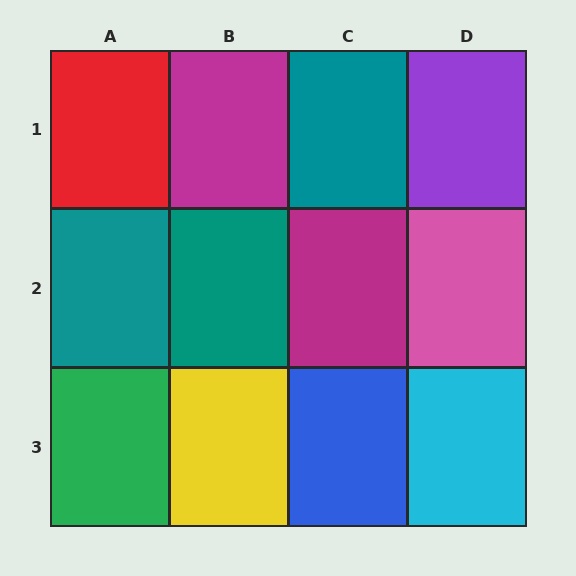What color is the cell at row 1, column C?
Teal.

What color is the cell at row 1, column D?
Purple.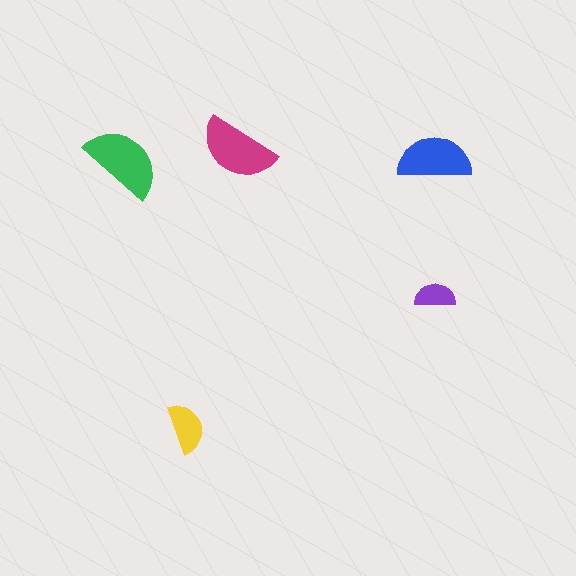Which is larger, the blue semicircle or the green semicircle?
The green one.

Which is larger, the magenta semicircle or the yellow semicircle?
The magenta one.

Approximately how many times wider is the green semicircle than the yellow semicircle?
About 1.5 times wider.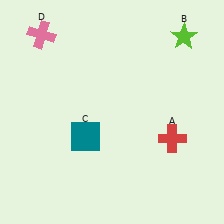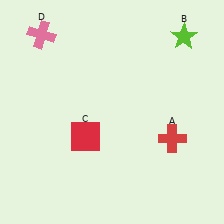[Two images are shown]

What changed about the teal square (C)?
In Image 1, C is teal. In Image 2, it changed to red.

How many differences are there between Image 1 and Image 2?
There is 1 difference between the two images.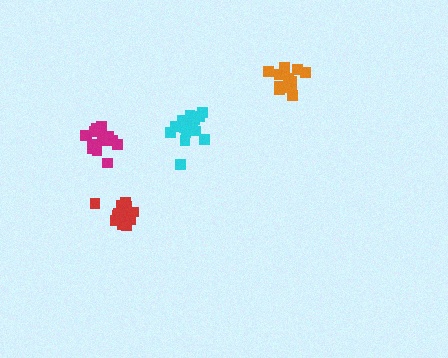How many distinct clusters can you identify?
There are 4 distinct clusters.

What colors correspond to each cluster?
The clusters are colored: cyan, magenta, orange, red.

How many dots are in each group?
Group 1: 17 dots, Group 2: 15 dots, Group 3: 17 dots, Group 4: 14 dots (63 total).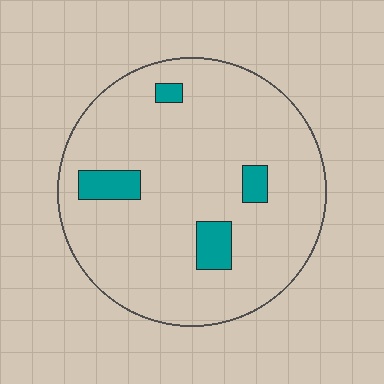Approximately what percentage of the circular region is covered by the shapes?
Approximately 10%.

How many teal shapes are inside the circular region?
4.